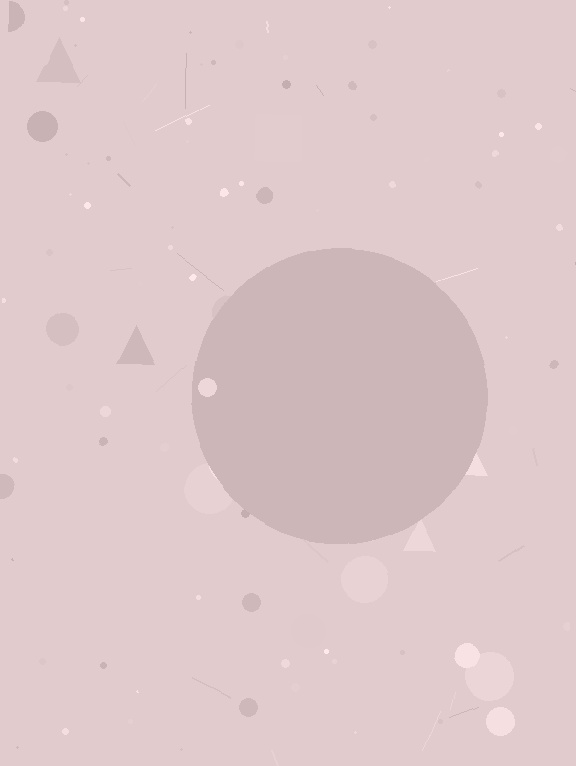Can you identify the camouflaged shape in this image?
The camouflaged shape is a circle.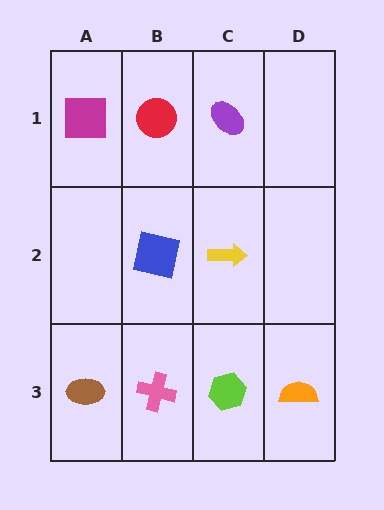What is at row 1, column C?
A purple ellipse.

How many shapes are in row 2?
2 shapes.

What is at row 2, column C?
A yellow arrow.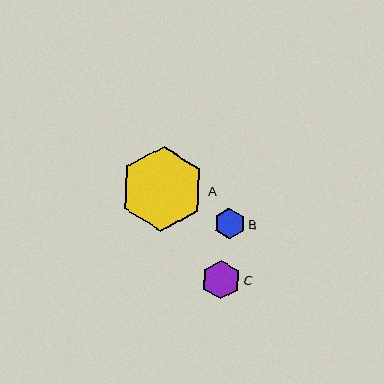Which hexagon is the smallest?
Hexagon B is the smallest with a size of approximately 31 pixels.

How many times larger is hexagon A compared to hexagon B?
Hexagon A is approximately 2.7 times the size of hexagon B.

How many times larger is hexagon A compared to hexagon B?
Hexagon A is approximately 2.7 times the size of hexagon B.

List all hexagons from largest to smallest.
From largest to smallest: A, C, B.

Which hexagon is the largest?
Hexagon A is the largest with a size of approximately 85 pixels.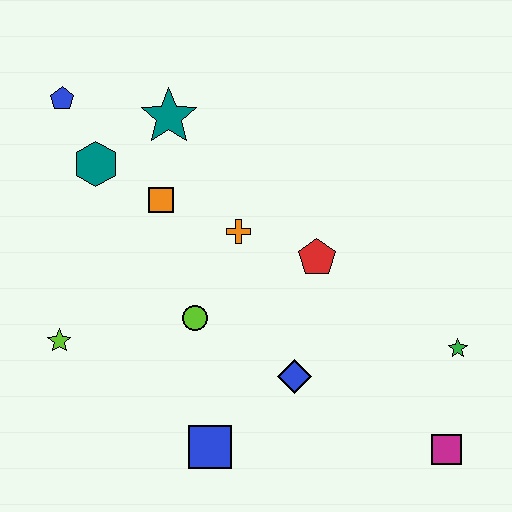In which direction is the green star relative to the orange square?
The green star is to the right of the orange square.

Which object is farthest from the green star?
The blue pentagon is farthest from the green star.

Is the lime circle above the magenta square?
Yes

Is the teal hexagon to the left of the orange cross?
Yes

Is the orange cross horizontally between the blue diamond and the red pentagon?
No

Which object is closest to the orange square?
The teal hexagon is closest to the orange square.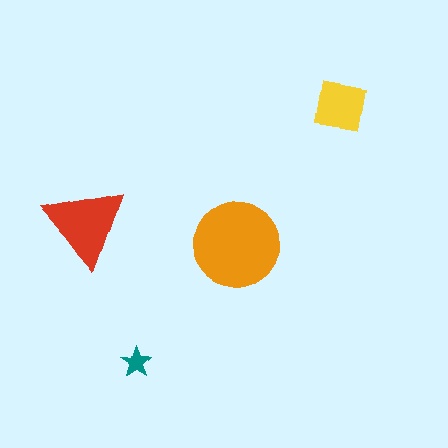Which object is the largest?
The orange circle.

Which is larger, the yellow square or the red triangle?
The red triangle.